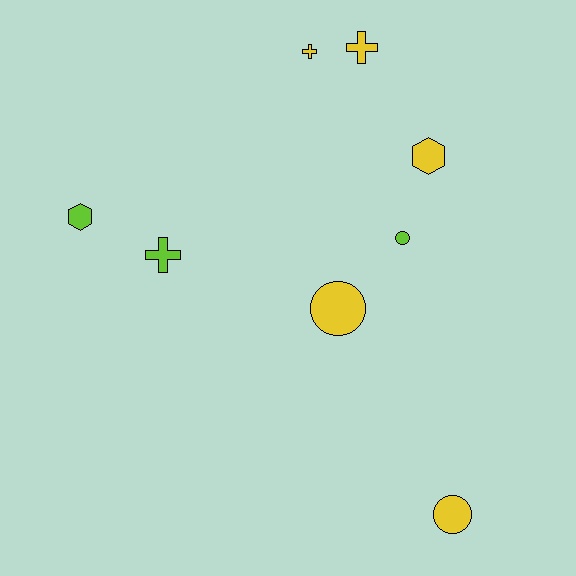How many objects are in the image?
There are 8 objects.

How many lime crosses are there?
There is 1 lime cross.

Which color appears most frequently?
Yellow, with 5 objects.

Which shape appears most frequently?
Cross, with 3 objects.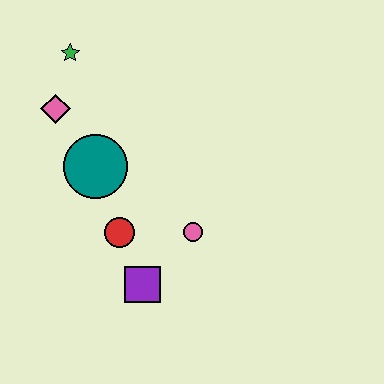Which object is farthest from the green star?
The purple square is farthest from the green star.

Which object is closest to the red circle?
The purple square is closest to the red circle.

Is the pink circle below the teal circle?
Yes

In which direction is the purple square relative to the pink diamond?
The purple square is below the pink diamond.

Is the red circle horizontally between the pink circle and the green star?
Yes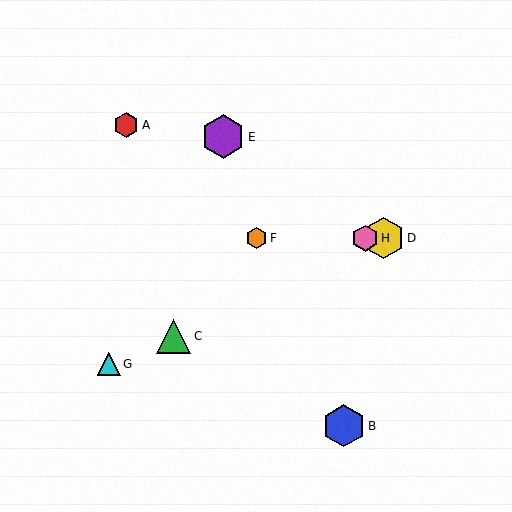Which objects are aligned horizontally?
Objects D, F, H are aligned horizontally.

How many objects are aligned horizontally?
3 objects (D, F, H) are aligned horizontally.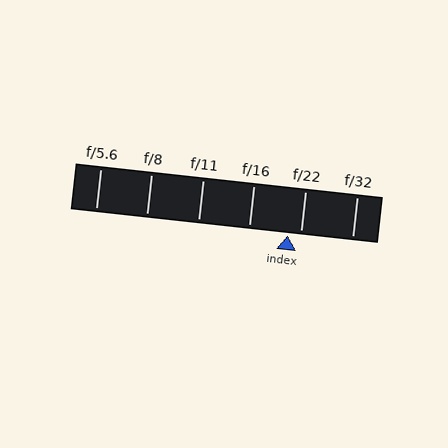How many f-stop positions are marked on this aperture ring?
There are 6 f-stop positions marked.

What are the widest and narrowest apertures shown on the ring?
The widest aperture shown is f/5.6 and the narrowest is f/32.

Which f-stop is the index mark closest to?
The index mark is closest to f/22.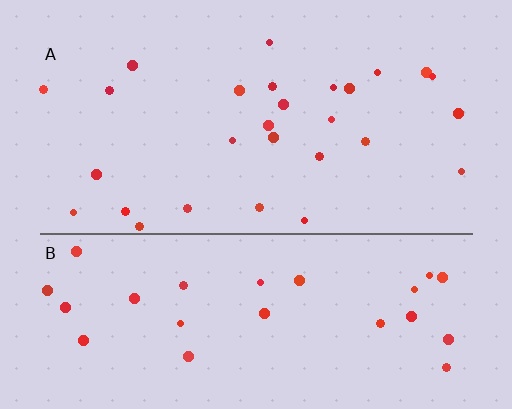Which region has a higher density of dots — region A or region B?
A (the top).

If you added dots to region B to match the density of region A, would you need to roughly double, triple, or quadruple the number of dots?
Approximately double.